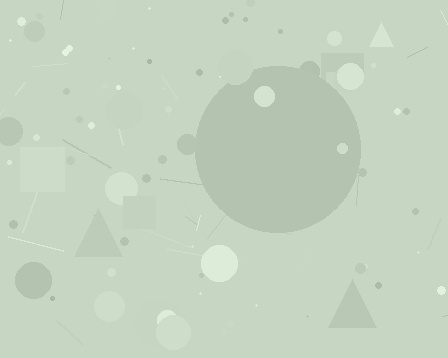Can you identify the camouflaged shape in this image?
The camouflaged shape is a circle.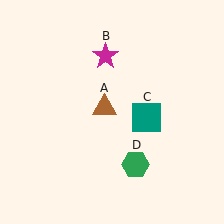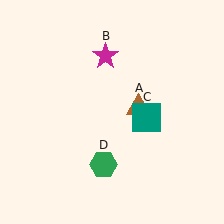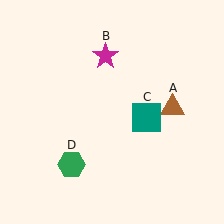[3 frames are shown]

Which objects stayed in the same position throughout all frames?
Magenta star (object B) and teal square (object C) remained stationary.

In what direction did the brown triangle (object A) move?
The brown triangle (object A) moved right.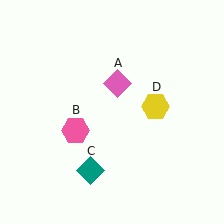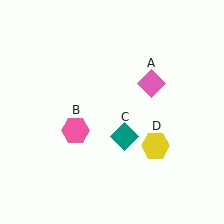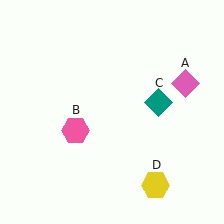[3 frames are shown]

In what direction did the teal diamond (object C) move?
The teal diamond (object C) moved up and to the right.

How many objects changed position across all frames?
3 objects changed position: pink diamond (object A), teal diamond (object C), yellow hexagon (object D).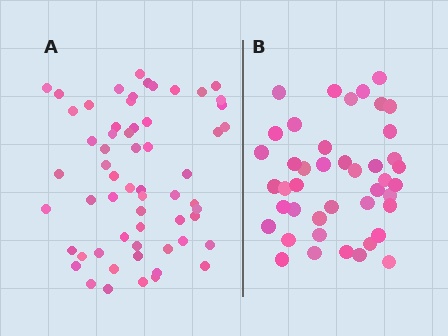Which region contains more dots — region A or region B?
Region A (the left region) has more dots.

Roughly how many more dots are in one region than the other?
Region A has approximately 15 more dots than region B.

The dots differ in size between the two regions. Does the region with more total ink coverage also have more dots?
No. Region B has more total ink coverage because its dots are larger, but region A actually contains more individual dots. Total area can be misleading — the number of items is what matters here.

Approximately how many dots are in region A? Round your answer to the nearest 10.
About 60 dots.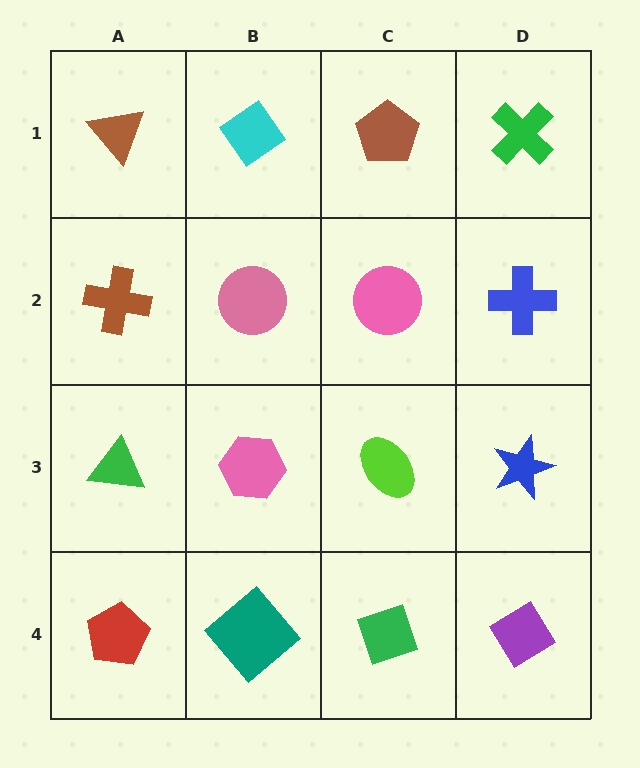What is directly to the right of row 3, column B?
A lime ellipse.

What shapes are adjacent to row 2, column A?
A brown triangle (row 1, column A), a green triangle (row 3, column A), a pink circle (row 2, column B).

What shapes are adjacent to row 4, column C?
A lime ellipse (row 3, column C), a teal diamond (row 4, column B), a purple diamond (row 4, column D).